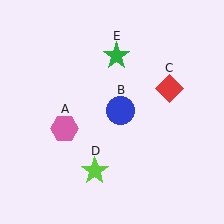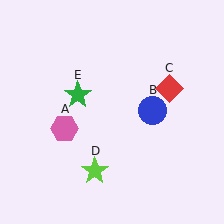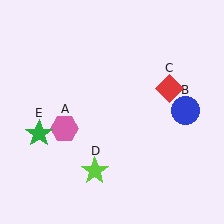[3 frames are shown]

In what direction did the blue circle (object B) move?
The blue circle (object B) moved right.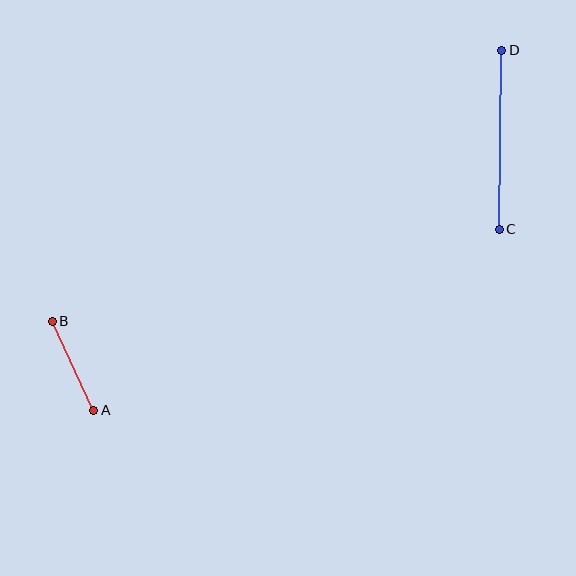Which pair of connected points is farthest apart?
Points C and D are farthest apart.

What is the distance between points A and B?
The distance is approximately 98 pixels.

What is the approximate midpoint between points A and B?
The midpoint is at approximately (73, 366) pixels.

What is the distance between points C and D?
The distance is approximately 179 pixels.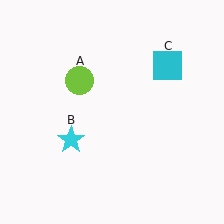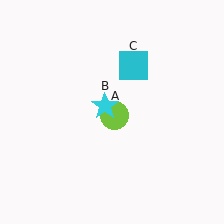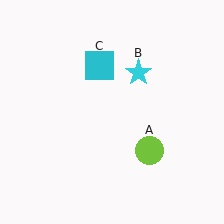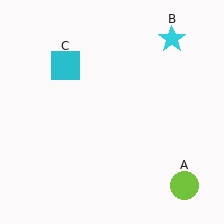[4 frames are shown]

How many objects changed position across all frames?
3 objects changed position: lime circle (object A), cyan star (object B), cyan square (object C).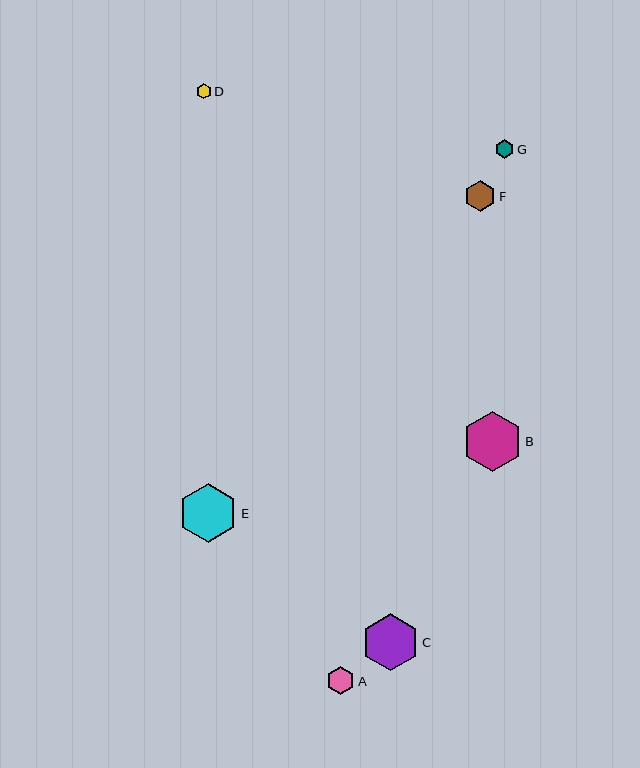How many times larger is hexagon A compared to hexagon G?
Hexagon A is approximately 1.5 times the size of hexagon G.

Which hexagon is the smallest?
Hexagon D is the smallest with a size of approximately 15 pixels.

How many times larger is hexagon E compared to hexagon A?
Hexagon E is approximately 2.1 times the size of hexagon A.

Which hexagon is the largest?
Hexagon B is the largest with a size of approximately 60 pixels.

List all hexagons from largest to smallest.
From largest to smallest: B, E, C, F, A, G, D.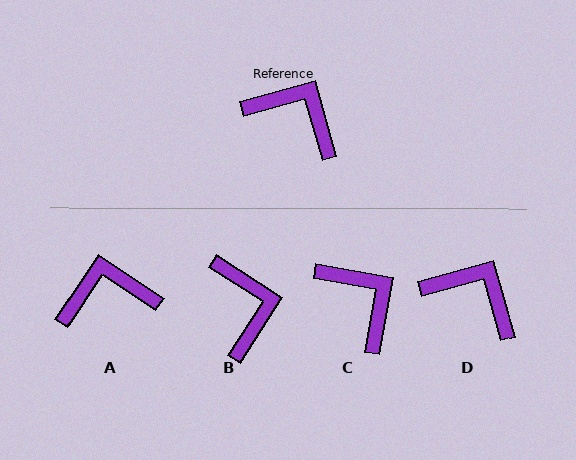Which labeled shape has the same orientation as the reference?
D.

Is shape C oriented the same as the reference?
No, it is off by about 26 degrees.